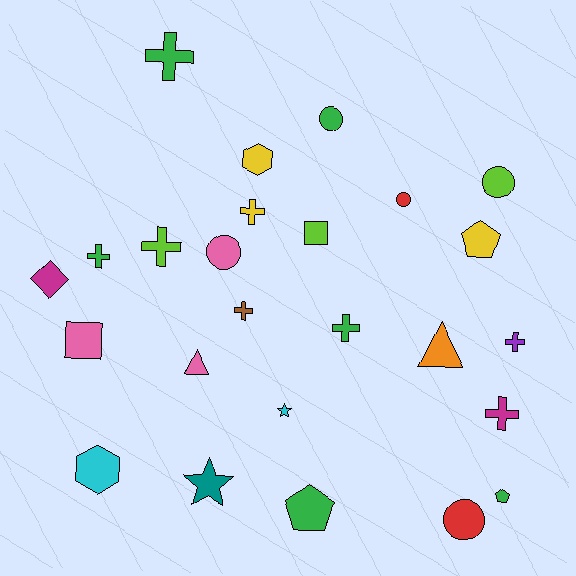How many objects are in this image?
There are 25 objects.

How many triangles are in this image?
There are 2 triangles.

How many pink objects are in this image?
There are 3 pink objects.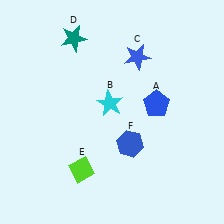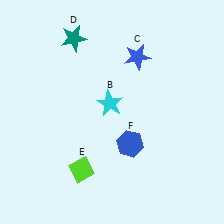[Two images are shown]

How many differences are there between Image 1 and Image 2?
There is 1 difference between the two images.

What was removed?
The blue pentagon (A) was removed in Image 2.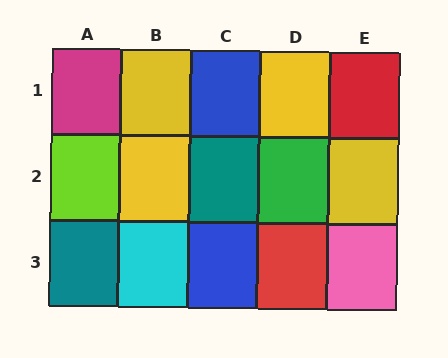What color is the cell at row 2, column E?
Yellow.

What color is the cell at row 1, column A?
Magenta.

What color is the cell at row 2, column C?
Teal.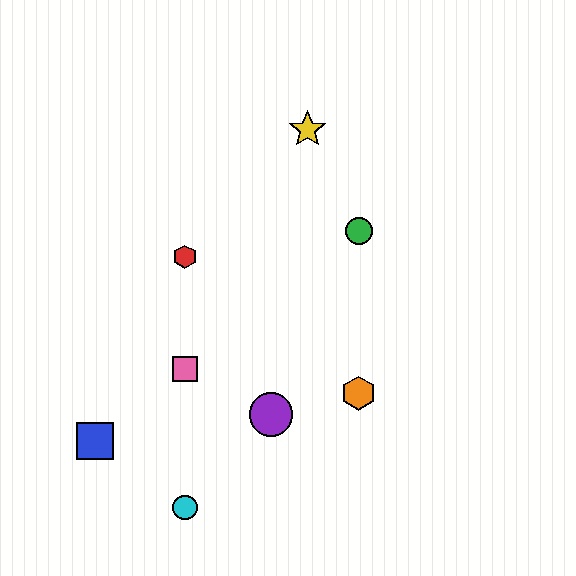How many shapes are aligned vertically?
3 shapes (the red hexagon, the cyan circle, the pink square) are aligned vertically.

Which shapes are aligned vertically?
The red hexagon, the cyan circle, the pink square are aligned vertically.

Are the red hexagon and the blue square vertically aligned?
No, the red hexagon is at x≈185 and the blue square is at x≈95.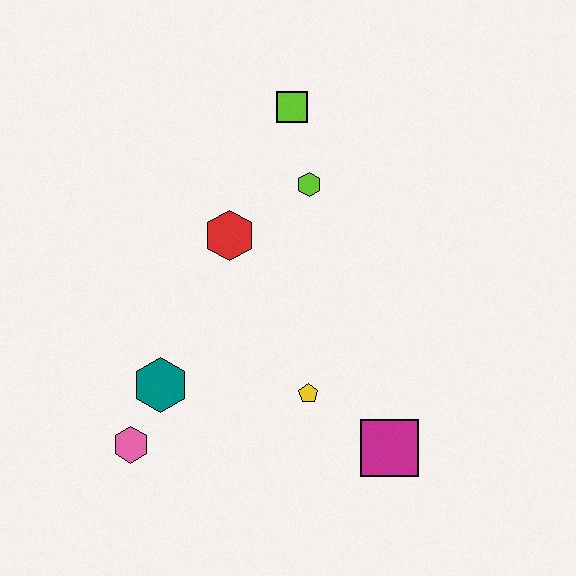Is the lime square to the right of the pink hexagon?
Yes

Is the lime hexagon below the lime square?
Yes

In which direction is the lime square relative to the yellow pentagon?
The lime square is above the yellow pentagon.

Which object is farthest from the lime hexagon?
The pink hexagon is farthest from the lime hexagon.